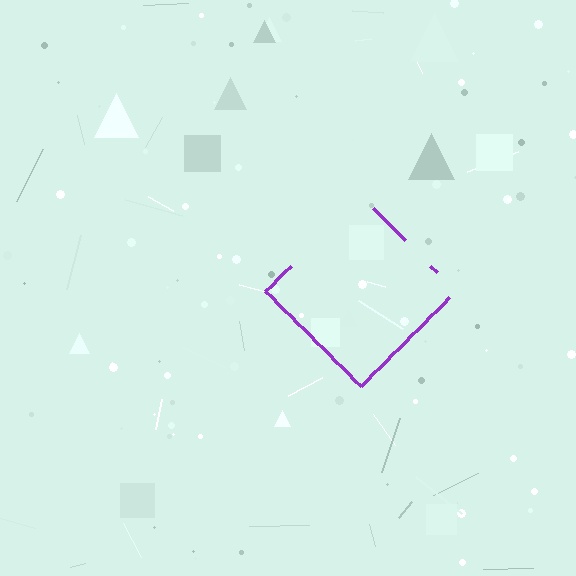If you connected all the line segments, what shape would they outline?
They would outline a diamond.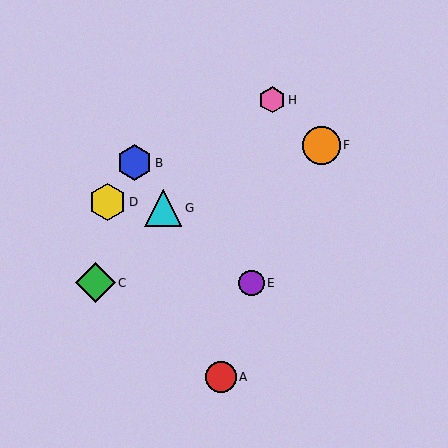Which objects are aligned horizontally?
Objects C, E are aligned horizontally.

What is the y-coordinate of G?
Object G is at y≈208.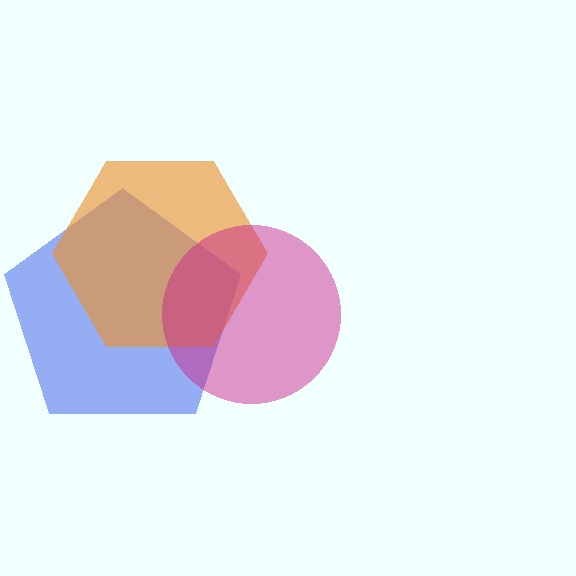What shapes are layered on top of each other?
The layered shapes are: a blue pentagon, an orange hexagon, a magenta circle.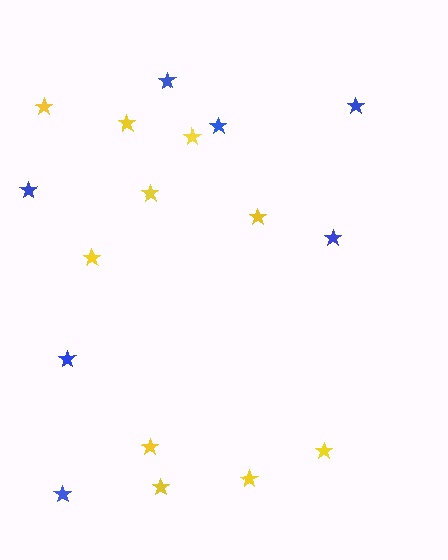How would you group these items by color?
There are 2 groups: one group of yellow stars (10) and one group of blue stars (7).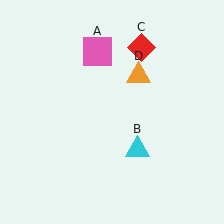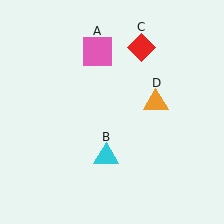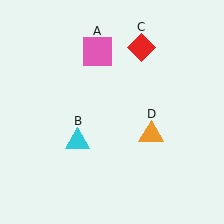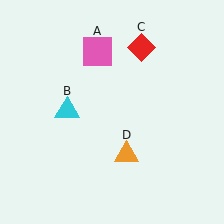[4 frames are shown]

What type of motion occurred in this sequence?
The cyan triangle (object B), orange triangle (object D) rotated clockwise around the center of the scene.